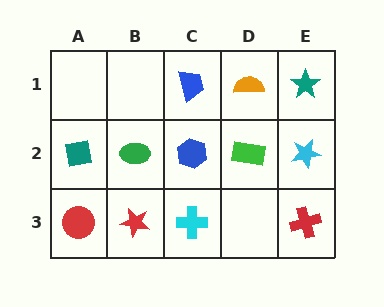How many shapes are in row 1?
3 shapes.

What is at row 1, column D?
An orange semicircle.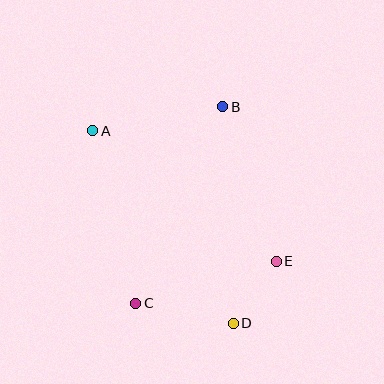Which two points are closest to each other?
Points D and E are closest to each other.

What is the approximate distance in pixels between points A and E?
The distance between A and E is approximately 225 pixels.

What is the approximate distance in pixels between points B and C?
The distance between B and C is approximately 215 pixels.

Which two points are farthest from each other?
Points A and D are farthest from each other.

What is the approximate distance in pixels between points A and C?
The distance between A and C is approximately 178 pixels.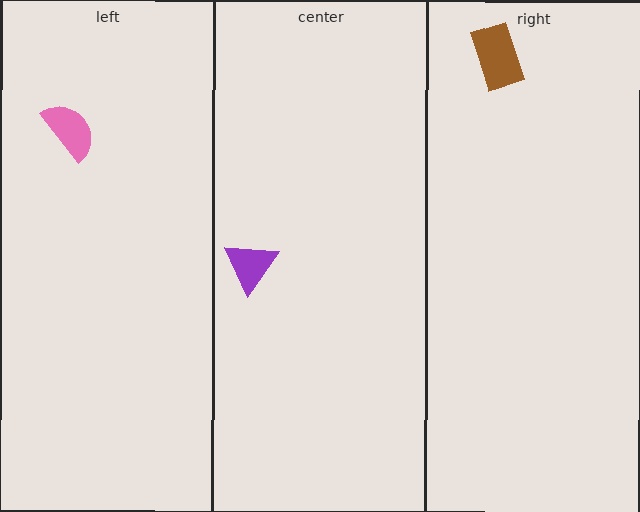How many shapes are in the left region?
1.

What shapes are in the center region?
The purple triangle.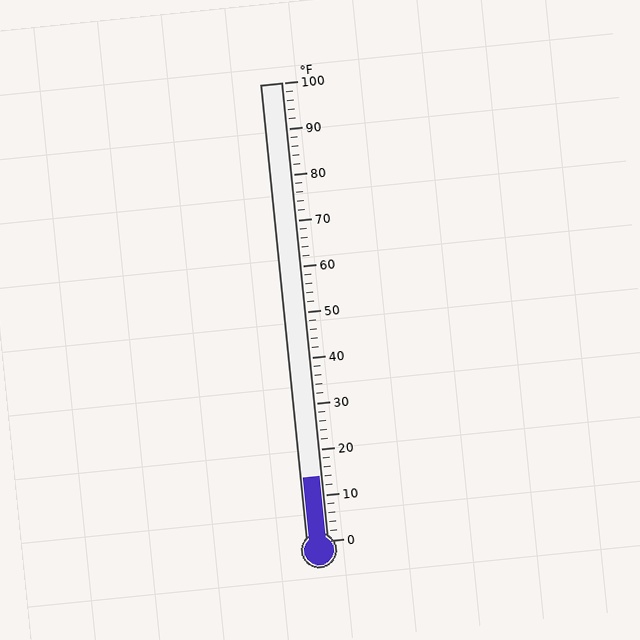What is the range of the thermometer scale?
The thermometer scale ranges from 0°F to 100°F.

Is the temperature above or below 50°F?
The temperature is below 50°F.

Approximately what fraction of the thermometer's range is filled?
The thermometer is filled to approximately 15% of its range.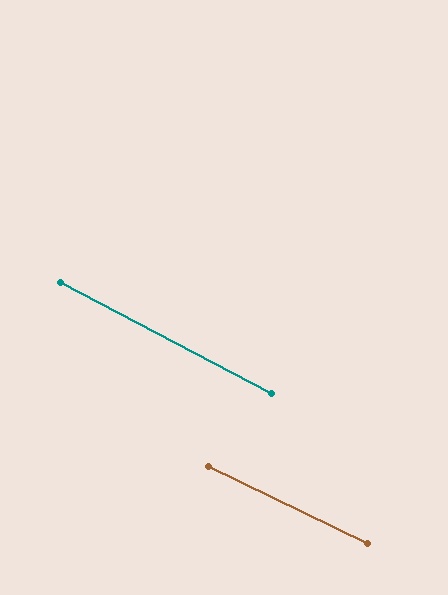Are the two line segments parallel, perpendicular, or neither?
Parallel — their directions differ by only 1.9°.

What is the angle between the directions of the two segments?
Approximately 2 degrees.